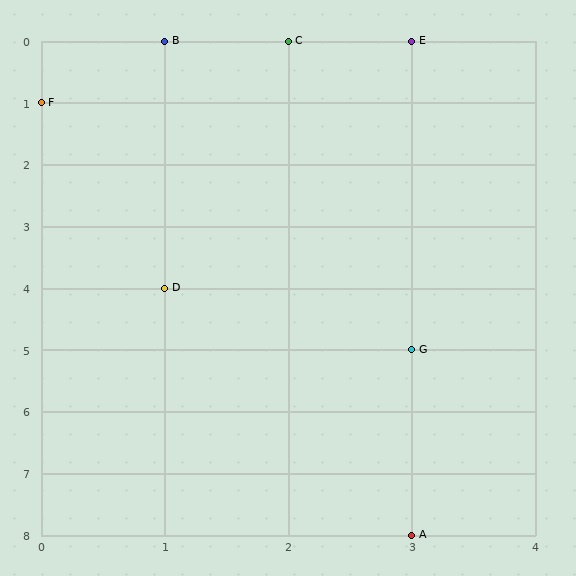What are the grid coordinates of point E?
Point E is at grid coordinates (3, 0).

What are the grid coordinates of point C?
Point C is at grid coordinates (2, 0).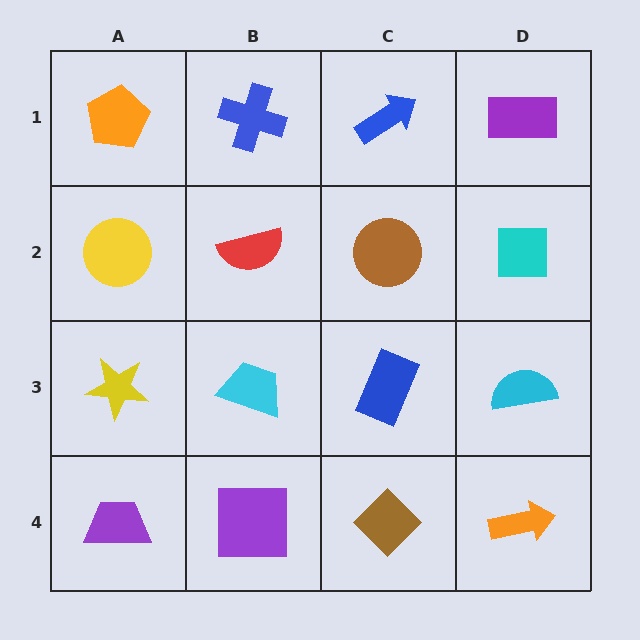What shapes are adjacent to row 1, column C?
A brown circle (row 2, column C), a blue cross (row 1, column B), a purple rectangle (row 1, column D).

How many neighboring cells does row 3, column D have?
3.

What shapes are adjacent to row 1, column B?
A red semicircle (row 2, column B), an orange pentagon (row 1, column A), a blue arrow (row 1, column C).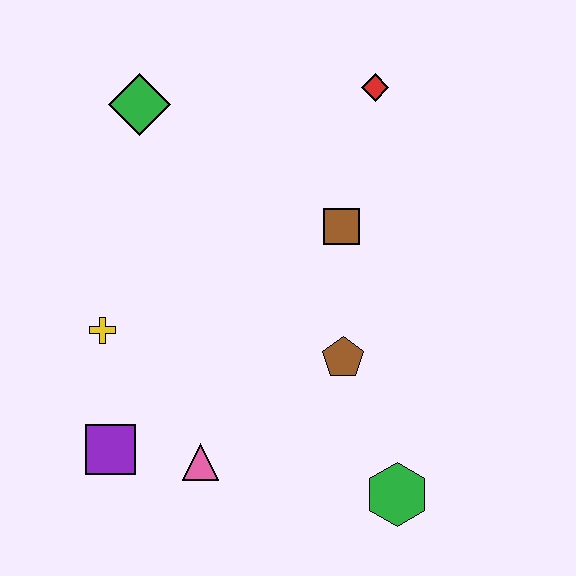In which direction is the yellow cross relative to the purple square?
The yellow cross is above the purple square.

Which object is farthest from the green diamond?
The green hexagon is farthest from the green diamond.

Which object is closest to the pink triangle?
The purple square is closest to the pink triangle.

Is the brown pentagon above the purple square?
Yes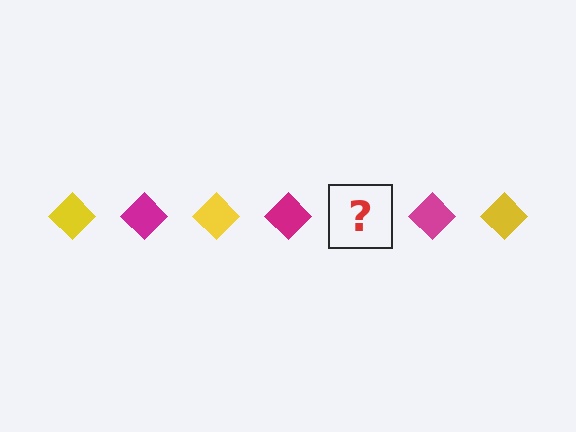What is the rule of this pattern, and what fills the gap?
The rule is that the pattern cycles through yellow, magenta diamonds. The gap should be filled with a yellow diamond.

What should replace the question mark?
The question mark should be replaced with a yellow diamond.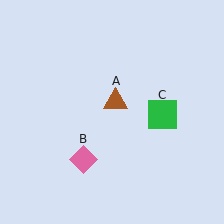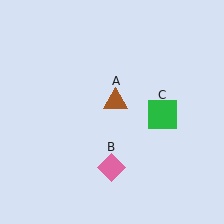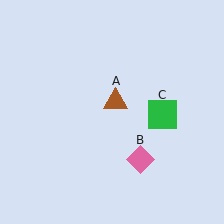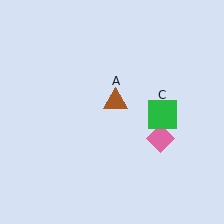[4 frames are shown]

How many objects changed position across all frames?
1 object changed position: pink diamond (object B).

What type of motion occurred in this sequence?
The pink diamond (object B) rotated counterclockwise around the center of the scene.